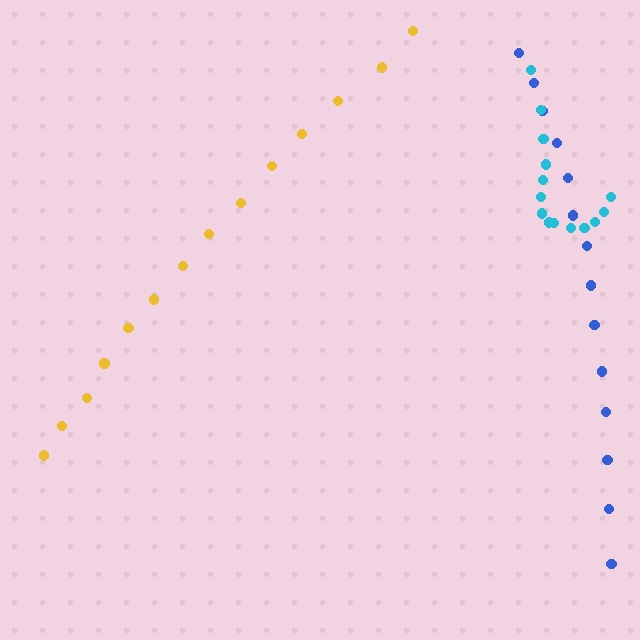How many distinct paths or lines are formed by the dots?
There are 3 distinct paths.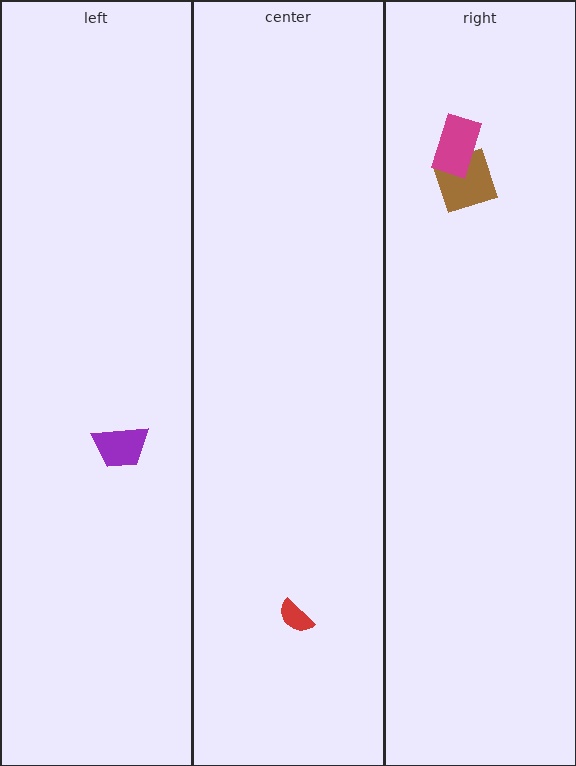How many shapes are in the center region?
1.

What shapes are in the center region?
The red semicircle.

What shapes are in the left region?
The purple trapezoid.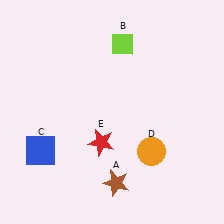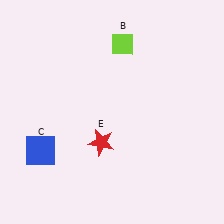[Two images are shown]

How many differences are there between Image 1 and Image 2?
There are 2 differences between the two images.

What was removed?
The orange circle (D), the brown star (A) were removed in Image 2.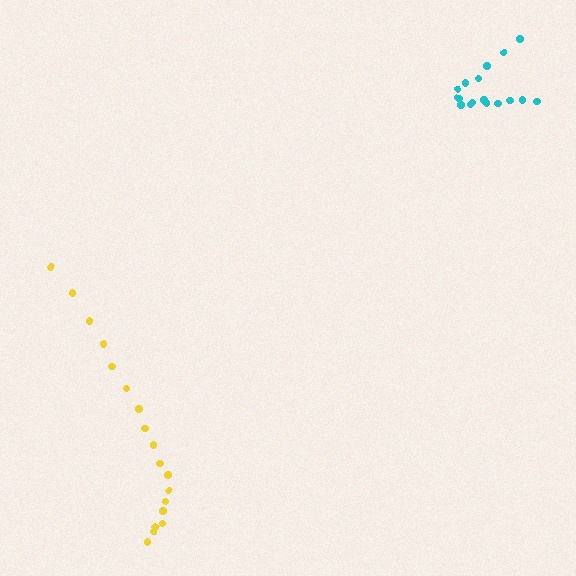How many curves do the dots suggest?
There are 2 distinct paths.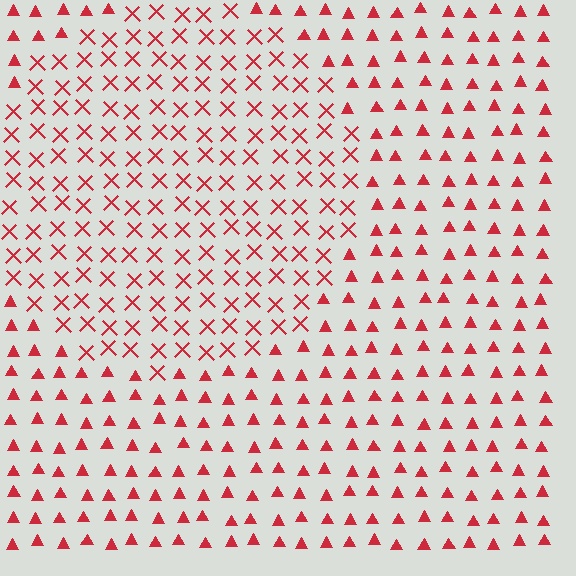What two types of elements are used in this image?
The image uses X marks inside the circle region and triangles outside it.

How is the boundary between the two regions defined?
The boundary is defined by a change in element shape: X marks inside vs. triangles outside. All elements share the same color and spacing.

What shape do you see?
I see a circle.